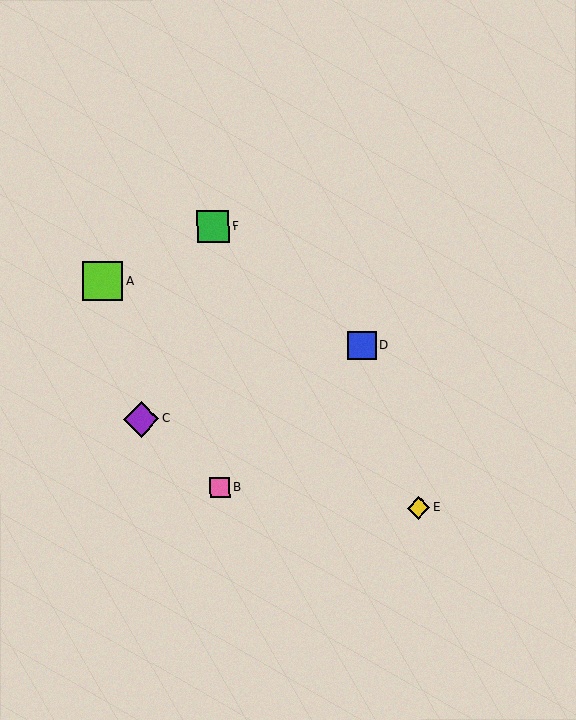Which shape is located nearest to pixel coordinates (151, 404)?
The purple diamond (labeled C) at (141, 419) is nearest to that location.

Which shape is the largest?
The lime square (labeled A) is the largest.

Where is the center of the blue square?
The center of the blue square is at (362, 345).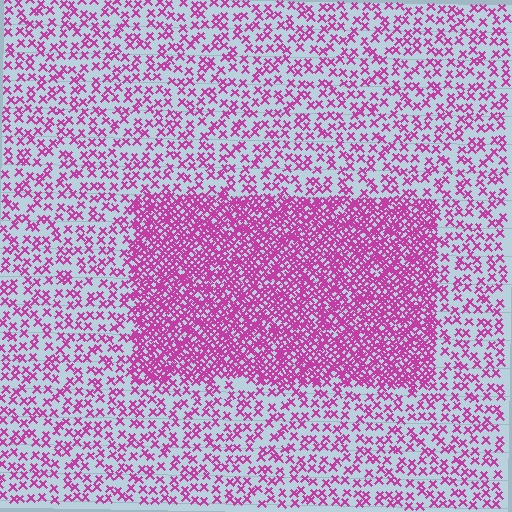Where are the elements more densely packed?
The elements are more densely packed inside the rectangle boundary.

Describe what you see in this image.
The image contains small magenta elements arranged at two different densities. A rectangle-shaped region is visible where the elements are more densely packed than the surrounding area.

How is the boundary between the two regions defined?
The boundary is defined by a change in element density (approximately 2.6x ratio). All elements are the same color, size, and shape.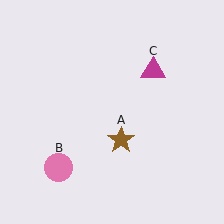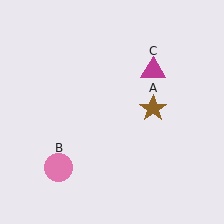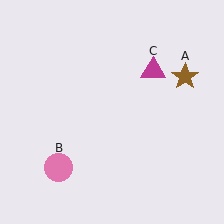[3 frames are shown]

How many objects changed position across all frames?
1 object changed position: brown star (object A).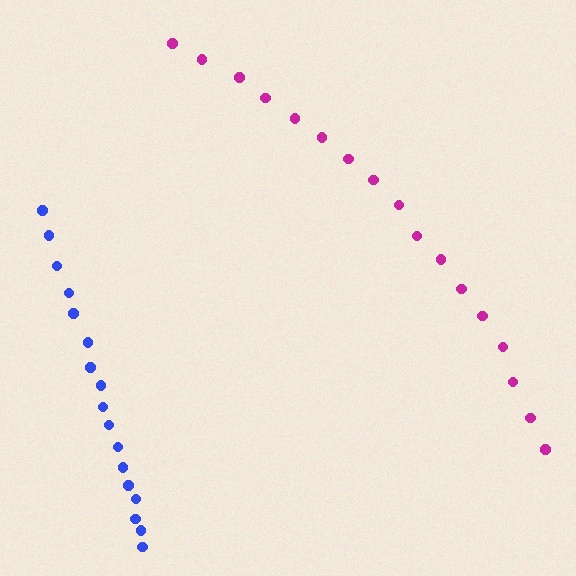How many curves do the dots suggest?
There are 2 distinct paths.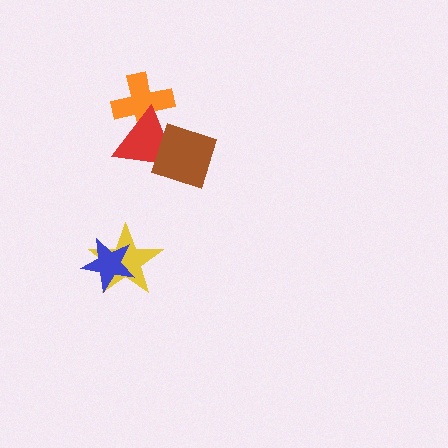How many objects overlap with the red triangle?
2 objects overlap with the red triangle.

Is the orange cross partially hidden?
Yes, it is partially covered by another shape.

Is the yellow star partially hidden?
Yes, it is partially covered by another shape.